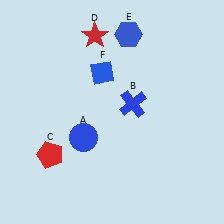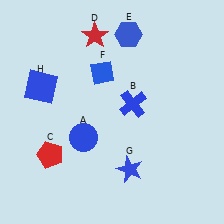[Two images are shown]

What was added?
A blue star (G), a blue square (H) were added in Image 2.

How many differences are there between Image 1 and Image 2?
There are 2 differences between the two images.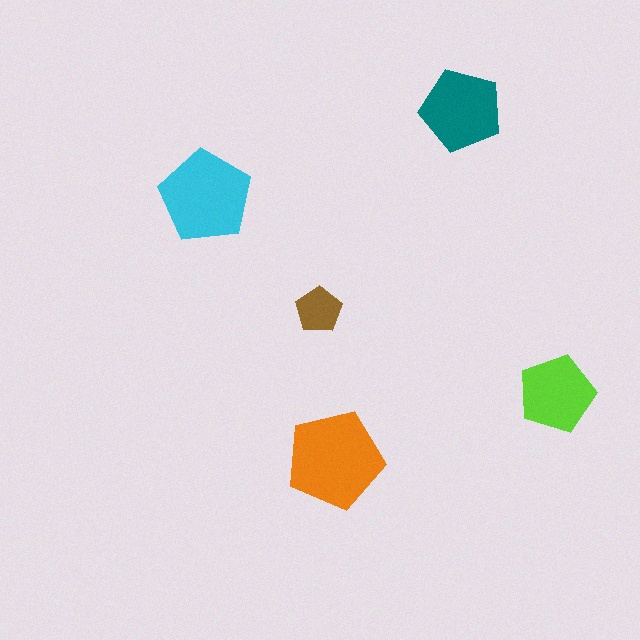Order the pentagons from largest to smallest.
the orange one, the cyan one, the teal one, the lime one, the brown one.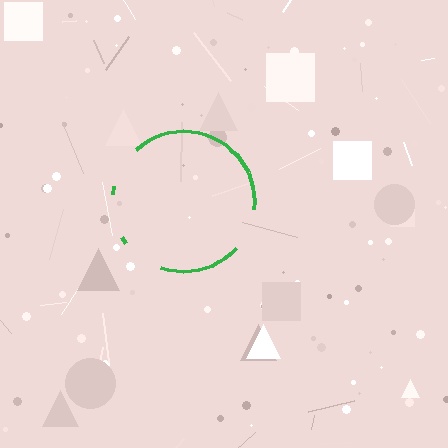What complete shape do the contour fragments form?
The contour fragments form a circle.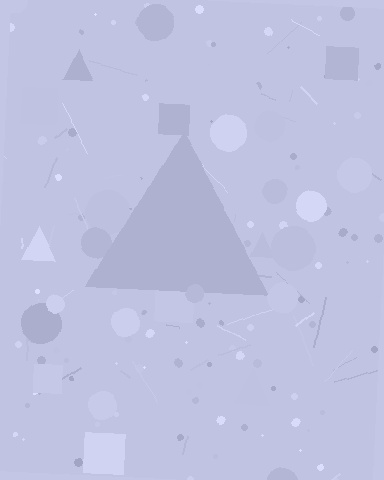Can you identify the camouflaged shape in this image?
The camouflaged shape is a triangle.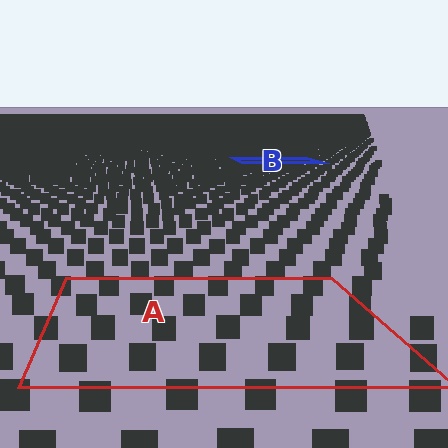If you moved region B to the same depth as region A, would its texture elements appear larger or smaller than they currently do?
They would appear larger. At a closer depth, the same texture elements are projected at a bigger on-screen size.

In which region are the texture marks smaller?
The texture marks are smaller in region B, because it is farther away.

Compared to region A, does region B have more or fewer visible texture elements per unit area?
Region B has more texture elements per unit area — they are packed more densely because it is farther away.